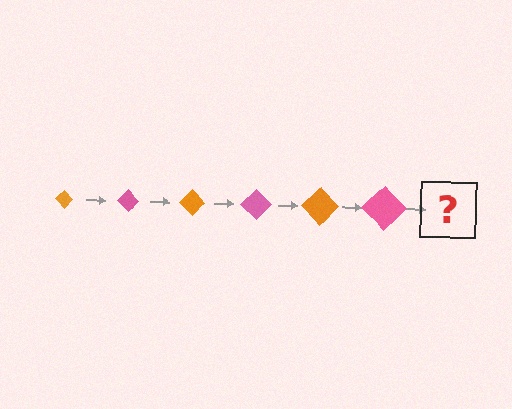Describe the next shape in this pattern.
It should be an orange diamond, larger than the previous one.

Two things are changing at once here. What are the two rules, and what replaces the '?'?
The two rules are that the diamond grows larger each step and the color cycles through orange and pink. The '?' should be an orange diamond, larger than the previous one.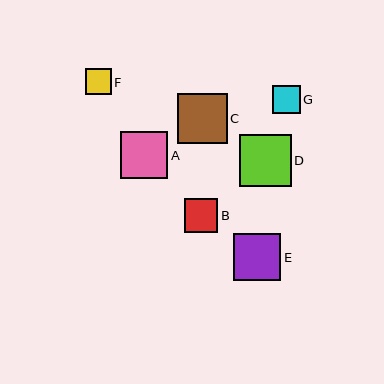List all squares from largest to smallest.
From largest to smallest: D, C, A, E, B, G, F.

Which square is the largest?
Square D is the largest with a size of approximately 52 pixels.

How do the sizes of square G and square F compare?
Square G and square F are approximately the same size.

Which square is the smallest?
Square F is the smallest with a size of approximately 26 pixels.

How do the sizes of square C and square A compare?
Square C and square A are approximately the same size.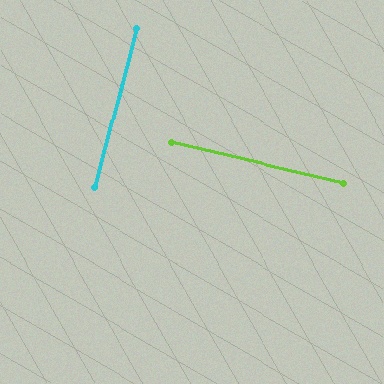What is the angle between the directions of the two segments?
Approximately 89 degrees.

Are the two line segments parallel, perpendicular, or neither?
Perpendicular — they meet at approximately 89°.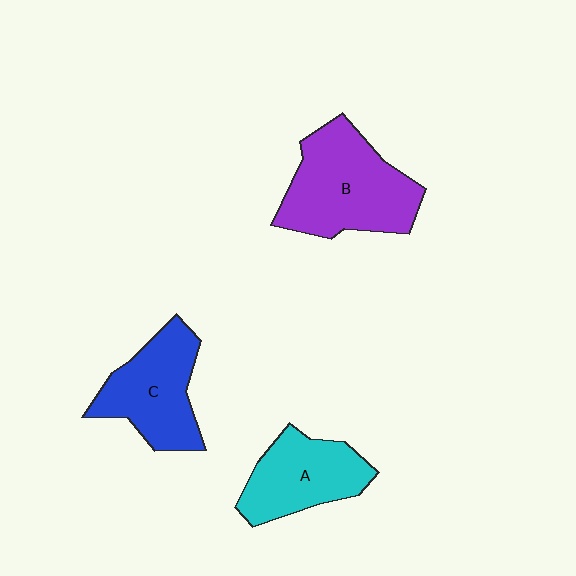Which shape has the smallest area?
Shape A (cyan).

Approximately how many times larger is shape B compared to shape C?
Approximately 1.3 times.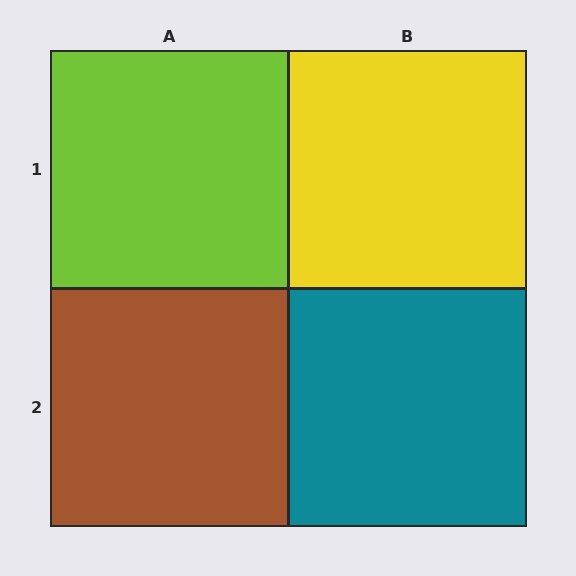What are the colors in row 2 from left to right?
Brown, teal.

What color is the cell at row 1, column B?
Yellow.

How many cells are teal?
1 cell is teal.